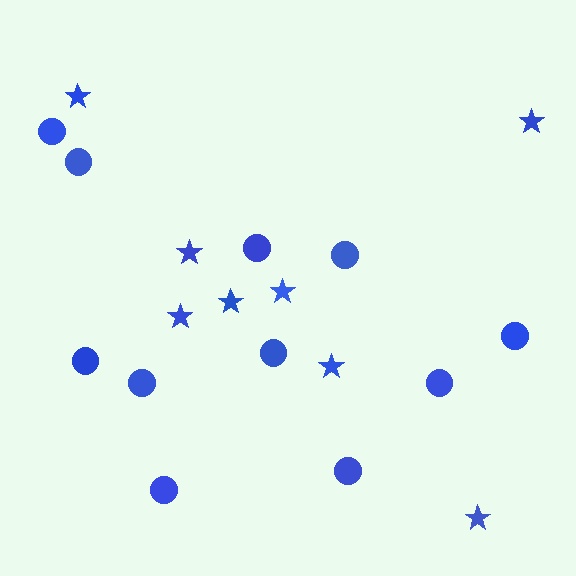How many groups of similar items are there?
There are 2 groups: one group of circles (11) and one group of stars (8).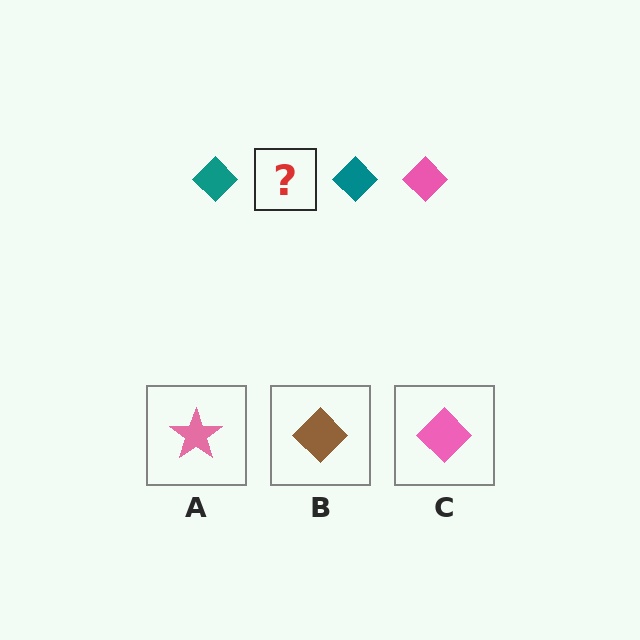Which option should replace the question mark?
Option C.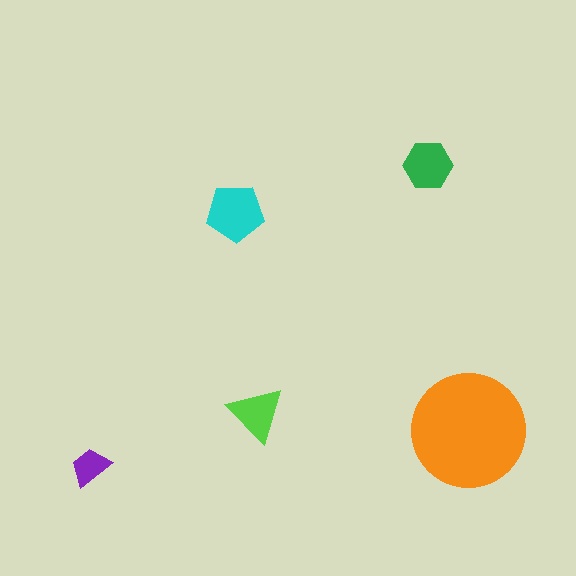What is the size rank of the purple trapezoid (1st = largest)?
5th.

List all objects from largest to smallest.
The orange circle, the cyan pentagon, the green hexagon, the lime triangle, the purple trapezoid.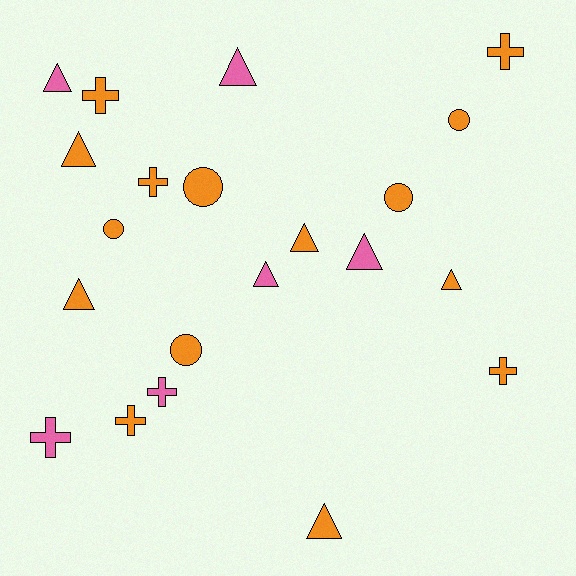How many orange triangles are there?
There are 5 orange triangles.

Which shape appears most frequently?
Triangle, with 9 objects.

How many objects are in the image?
There are 21 objects.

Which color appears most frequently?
Orange, with 15 objects.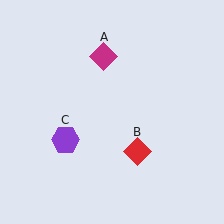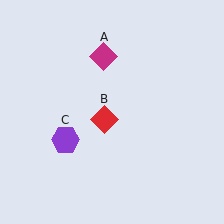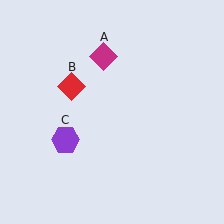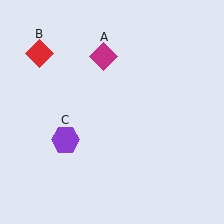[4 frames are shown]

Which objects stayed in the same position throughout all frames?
Magenta diamond (object A) and purple hexagon (object C) remained stationary.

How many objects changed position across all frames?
1 object changed position: red diamond (object B).